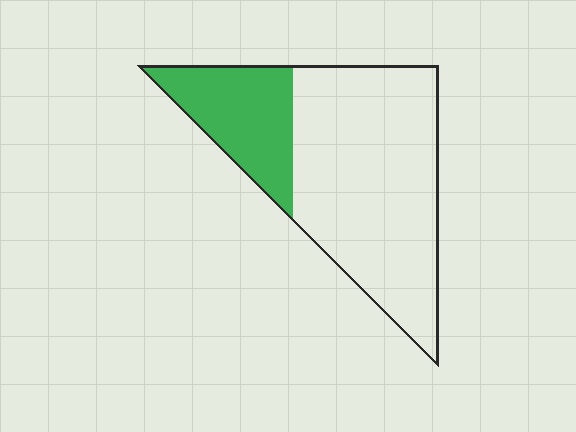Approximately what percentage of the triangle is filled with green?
Approximately 25%.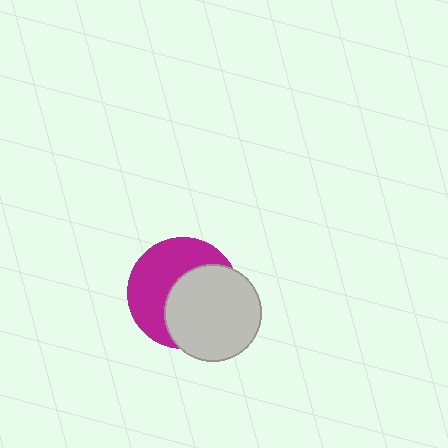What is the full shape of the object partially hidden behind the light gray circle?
The partially hidden object is a magenta circle.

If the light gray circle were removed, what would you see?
You would see the complete magenta circle.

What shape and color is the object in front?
The object in front is a light gray circle.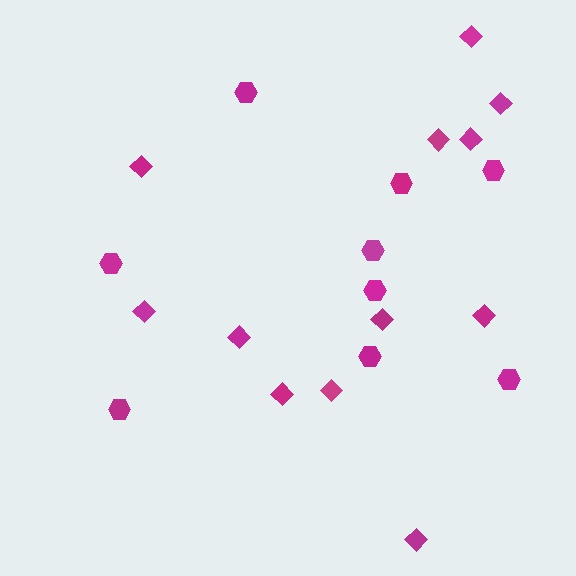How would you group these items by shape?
There are 2 groups: one group of diamonds (12) and one group of hexagons (9).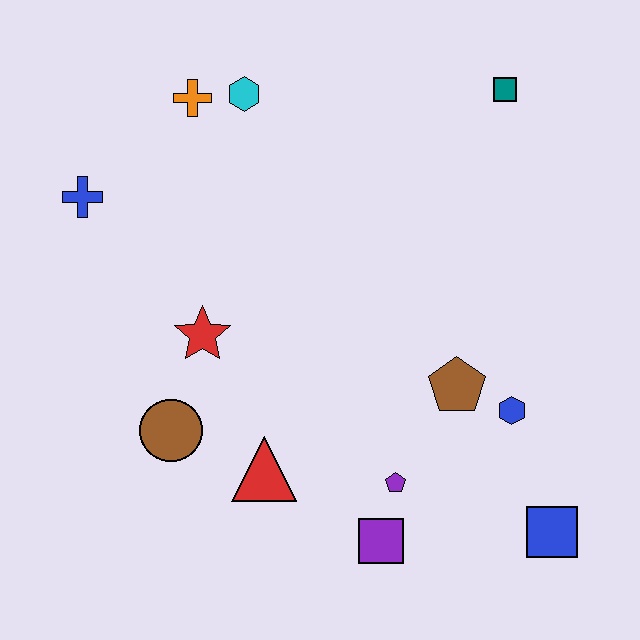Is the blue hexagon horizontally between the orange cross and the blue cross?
No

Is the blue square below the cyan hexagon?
Yes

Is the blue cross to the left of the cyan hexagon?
Yes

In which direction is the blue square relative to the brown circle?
The blue square is to the right of the brown circle.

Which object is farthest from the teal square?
The brown circle is farthest from the teal square.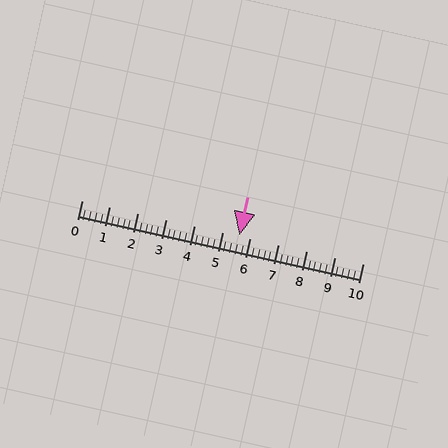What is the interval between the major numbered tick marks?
The major tick marks are spaced 1 units apart.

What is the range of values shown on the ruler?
The ruler shows values from 0 to 10.